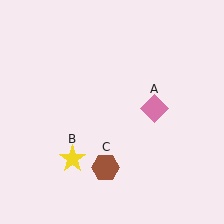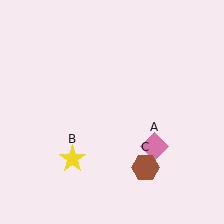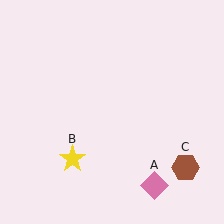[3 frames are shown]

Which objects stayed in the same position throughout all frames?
Yellow star (object B) remained stationary.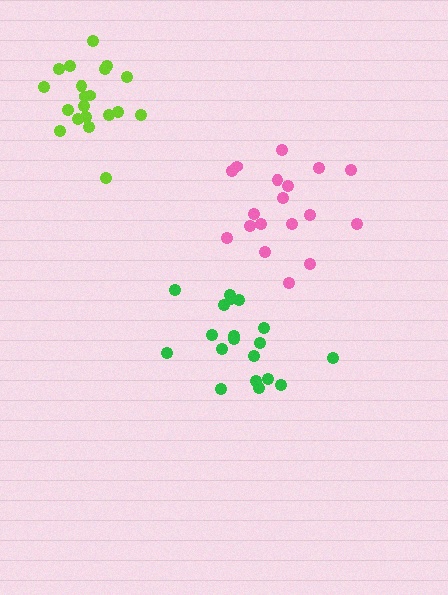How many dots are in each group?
Group 1: 20 dots, Group 2: 18 dots, Group 3: 19 dots (57 total).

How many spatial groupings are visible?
There are 3 spatial groupings.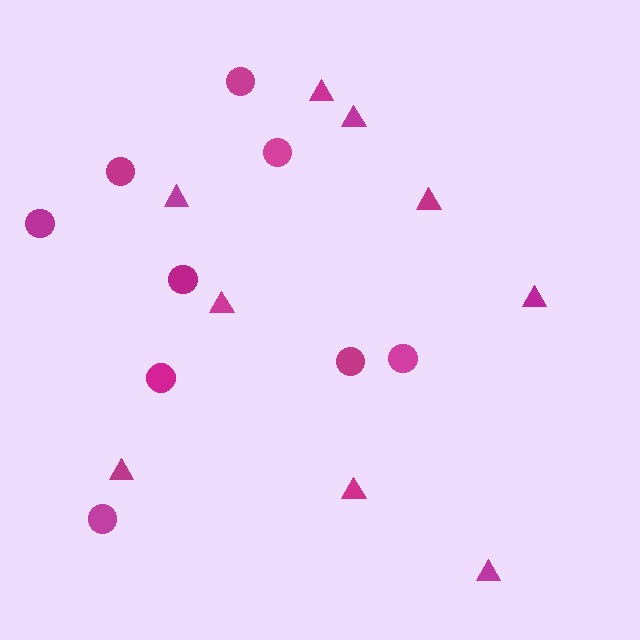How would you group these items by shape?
There are 2 groups: one group of triangles (9) and one group of circles (9).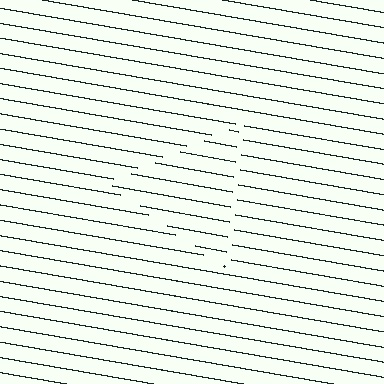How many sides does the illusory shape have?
3 sides — the line-ends trace a triangle.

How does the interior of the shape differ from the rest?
The interior of the shape contains the same grating, shifted by half a period — the contour is defined by the phase discontinuity where line-ends from the inner and outer gratings abut.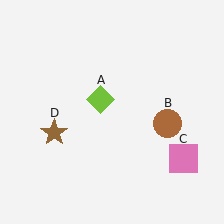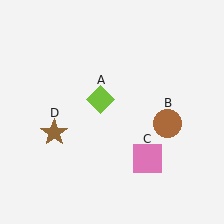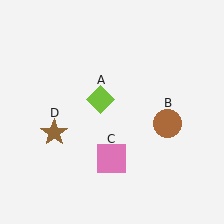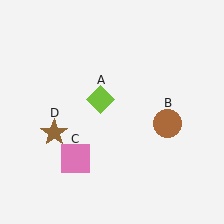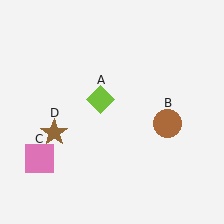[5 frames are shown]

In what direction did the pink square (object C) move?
The pink square (object C) moved left.